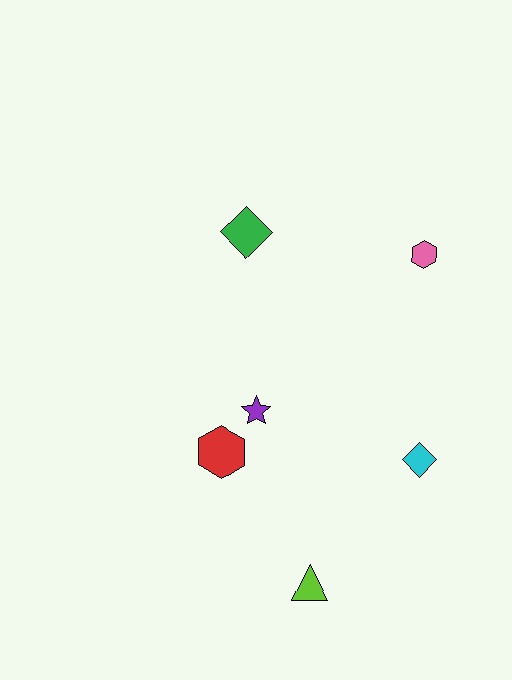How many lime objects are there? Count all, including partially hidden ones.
There is 1 lime object.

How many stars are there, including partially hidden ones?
There is 1 star.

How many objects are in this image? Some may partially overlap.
There are 6 objects.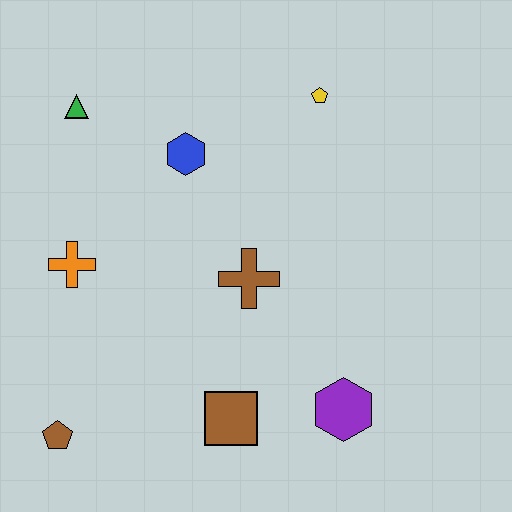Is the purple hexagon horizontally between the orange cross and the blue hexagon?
No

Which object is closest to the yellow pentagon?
The blue hexagon is closest to the yellow pentagon.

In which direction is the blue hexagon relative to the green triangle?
The blue hexagon is to the right of the green triangle.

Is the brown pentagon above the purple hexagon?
No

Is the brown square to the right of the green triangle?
Yes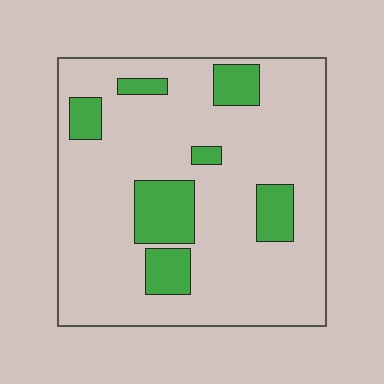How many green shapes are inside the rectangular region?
7.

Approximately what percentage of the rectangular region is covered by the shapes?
Approximately 20%.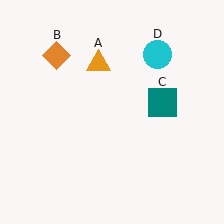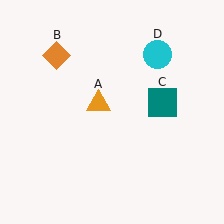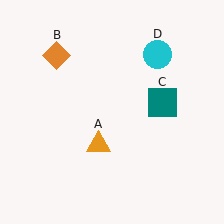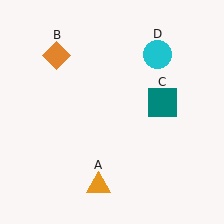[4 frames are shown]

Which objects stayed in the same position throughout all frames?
Orange diamond (object B) and teal square (object C) and cyan circle (object D) remained stationary.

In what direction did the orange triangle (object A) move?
The orange triangle (object A) moved down.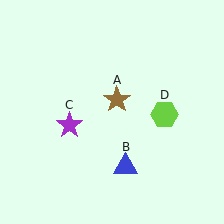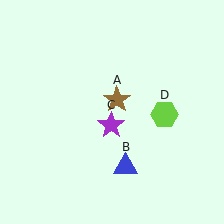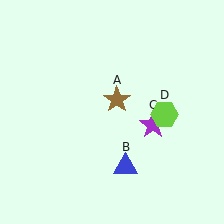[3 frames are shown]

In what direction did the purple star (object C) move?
The purple star (object C) moved right.